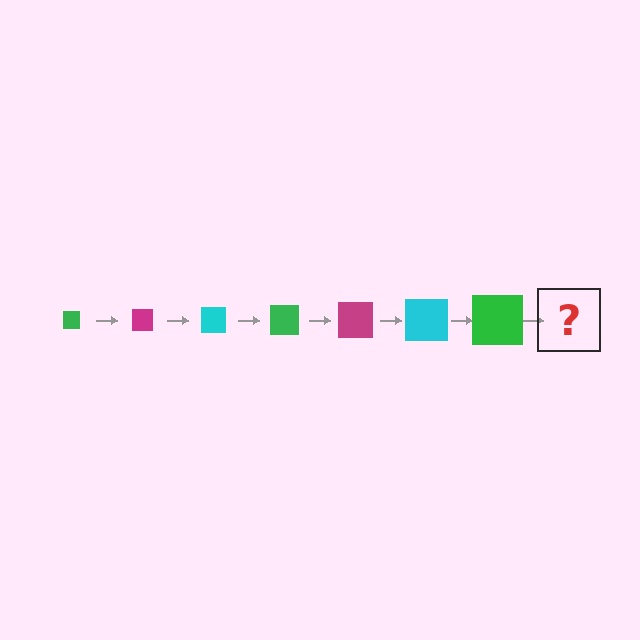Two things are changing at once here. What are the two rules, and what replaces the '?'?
The two rules are that the square grows larger each step and the color cycles through green, magenta, and cyan. The '?' should be a magenta square, larger than the previous one.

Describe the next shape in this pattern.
It should be a magenta square, larger than the previous one.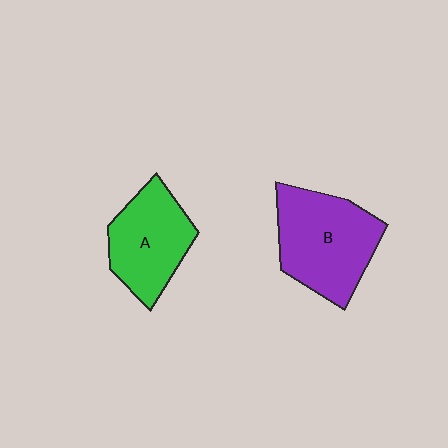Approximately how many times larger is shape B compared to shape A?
Approximately 1.3 times.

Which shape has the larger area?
Shape B (purple).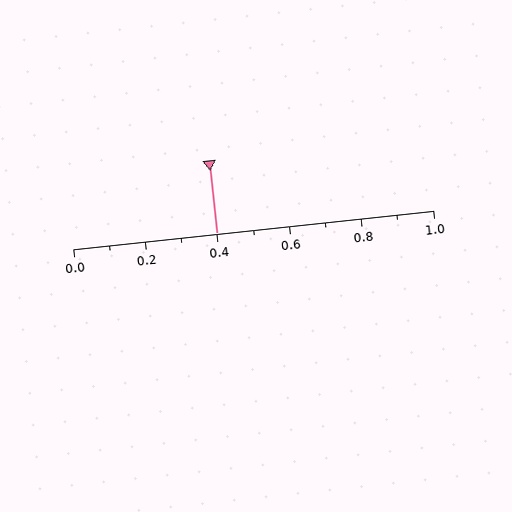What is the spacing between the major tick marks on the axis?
The major ticks are spaced 0.2 apart.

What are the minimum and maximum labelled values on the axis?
The axis runs from 0.0 to 1.0.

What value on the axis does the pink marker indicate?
The marker indicates approximately 0.4.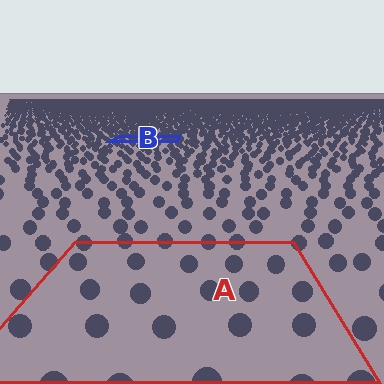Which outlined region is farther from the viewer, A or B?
Region B is farther from the viewer — the texture elements inside it appear smaller and more densely packed.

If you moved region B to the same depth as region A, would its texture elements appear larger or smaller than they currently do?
They would appear larger. At a closer depth, the same texture elements are projected at a bigger on-screen size.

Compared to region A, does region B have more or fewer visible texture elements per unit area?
Region B has more texture elements per unit area — they are packed more densely because it is farther away.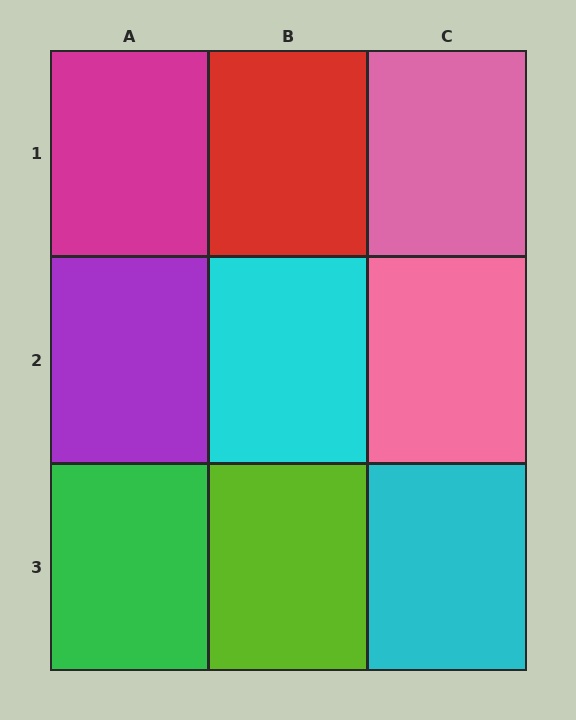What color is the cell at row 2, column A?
Purple.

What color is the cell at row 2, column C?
Pink.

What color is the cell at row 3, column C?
Cyan.